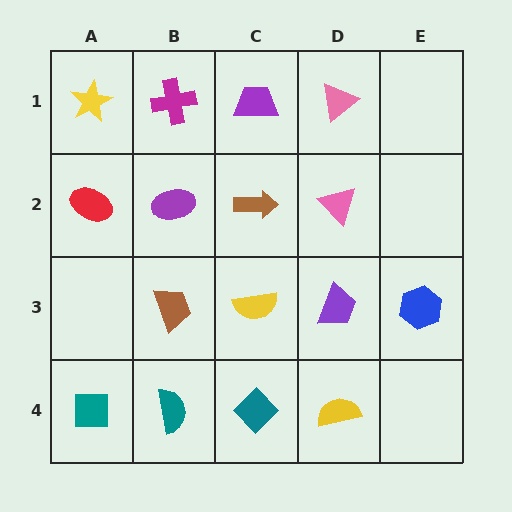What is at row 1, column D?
A pink triangle.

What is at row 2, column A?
A red ellipse.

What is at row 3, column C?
A yellow semicircle.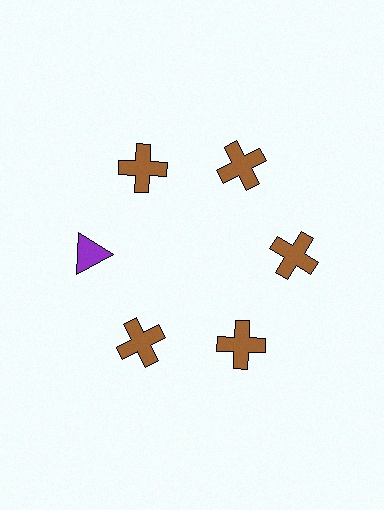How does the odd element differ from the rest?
It differs in both color (purple instead of brown) and shape (triangle instead of cross).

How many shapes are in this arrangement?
There are 6 shapes arranged in a ring pattern.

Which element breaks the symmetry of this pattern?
The purple triangle at roughly the 9 o'clock position breaks the symmetry. All other shapes are brown crosses.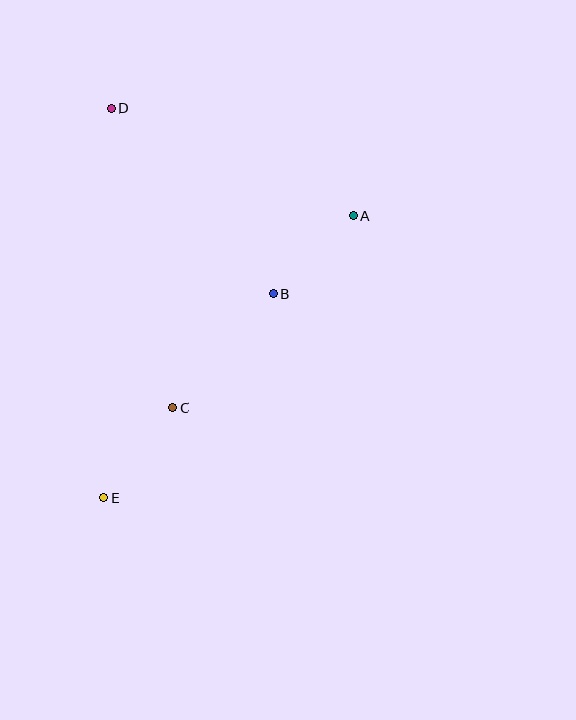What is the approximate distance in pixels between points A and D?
The distance between A and D is approximately 264 pixels.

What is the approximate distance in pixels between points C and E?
The distance between C and E is approximately 113 pixels.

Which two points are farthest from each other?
Points D and E are farthest from each other.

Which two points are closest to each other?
Points A and B are closest to each other.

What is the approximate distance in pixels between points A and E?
The distance between A and E is approximately 376 pixels.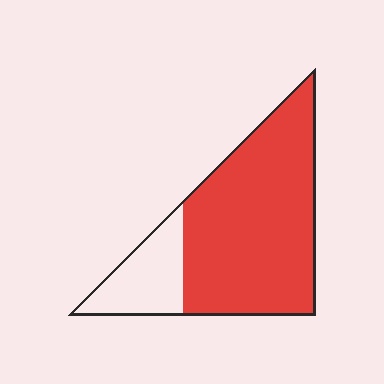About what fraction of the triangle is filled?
About four fifths (4/5).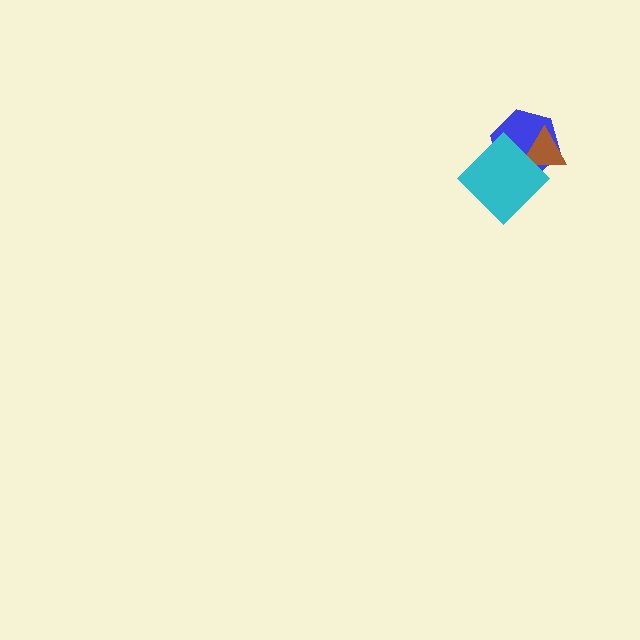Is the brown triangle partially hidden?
Yes, it is partially covered by another shape.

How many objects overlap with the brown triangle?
2 objects overlap with the brown triangle.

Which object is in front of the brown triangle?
The cyan diamond is in front of the brown triangle.